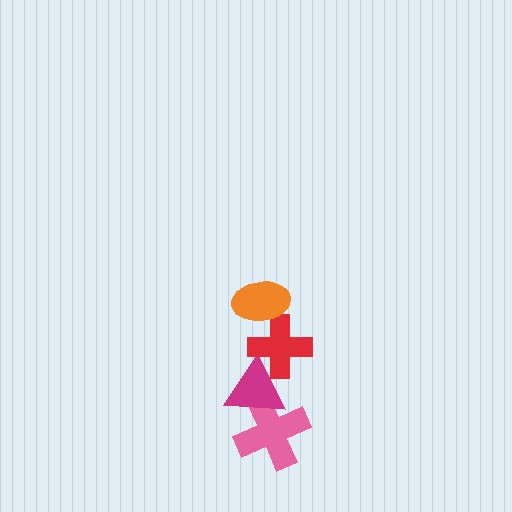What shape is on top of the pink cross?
The magenta triangle is on top of the pink cross.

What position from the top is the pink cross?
The pink cross is 4th from the top.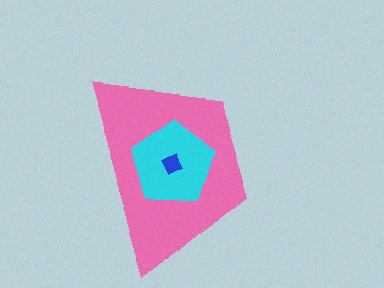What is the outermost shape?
The pink trapezoid.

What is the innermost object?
The blue diamond.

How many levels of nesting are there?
3.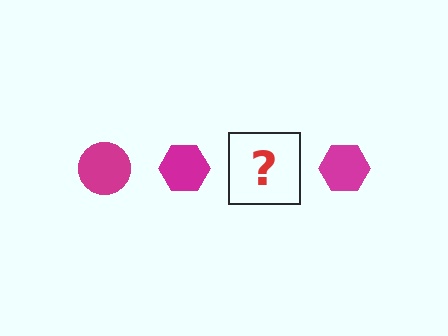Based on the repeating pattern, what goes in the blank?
The blank should be a magenta circle.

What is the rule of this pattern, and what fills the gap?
The rule is that the pattern cycles through circle, hexagon shapes in magenta. The gap should be filled with a magenta circle.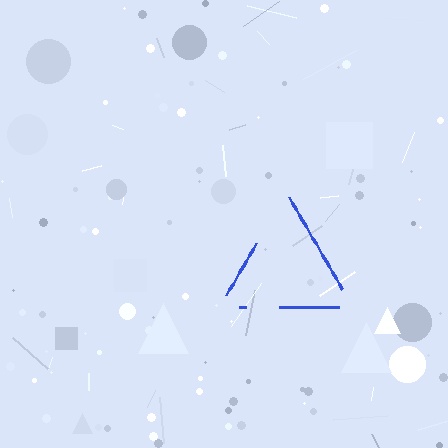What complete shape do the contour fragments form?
The contour fragments form a triangle.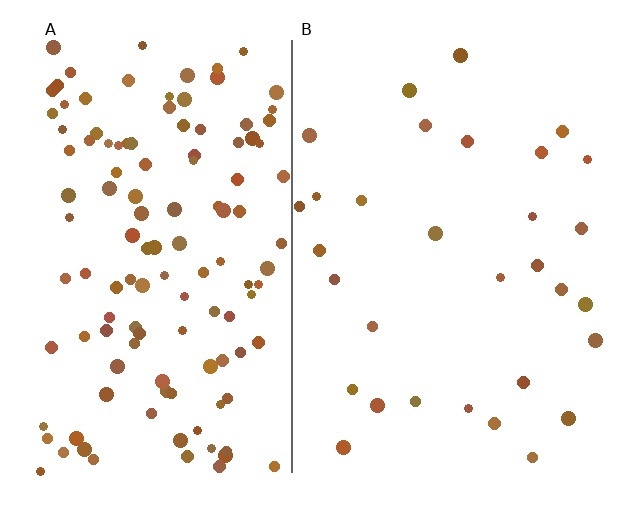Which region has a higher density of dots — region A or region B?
A (the left).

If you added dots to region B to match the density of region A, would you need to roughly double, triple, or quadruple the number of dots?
Approximately quadruple.